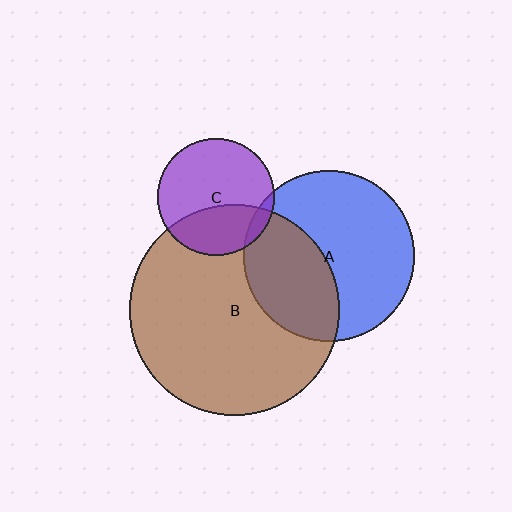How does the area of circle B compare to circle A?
Approximately 1.5 times.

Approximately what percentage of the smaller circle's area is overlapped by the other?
Approximately 40%.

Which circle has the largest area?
Circle B (brown).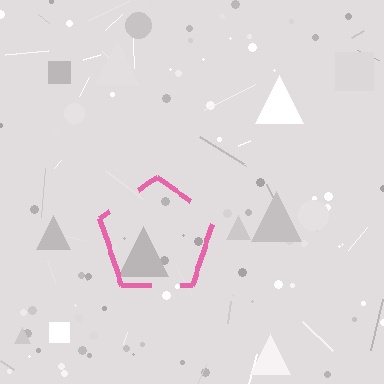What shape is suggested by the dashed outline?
The dashed outline suggests a pentagon.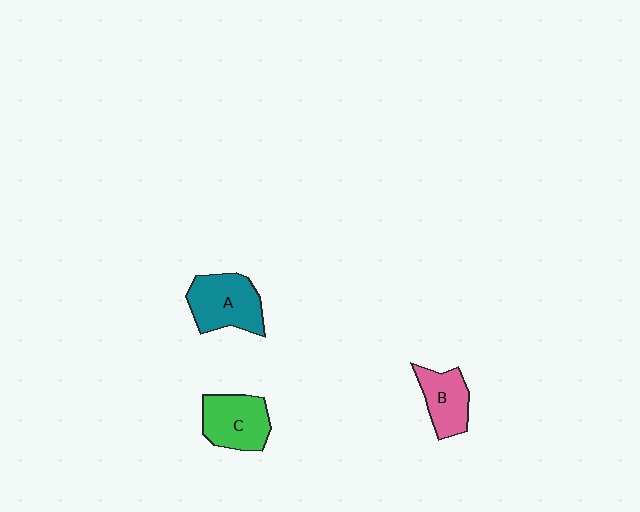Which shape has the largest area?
Shape A (teal).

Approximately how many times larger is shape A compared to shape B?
Approximately 1.4 times.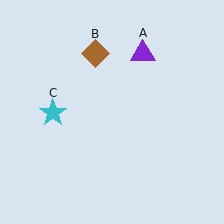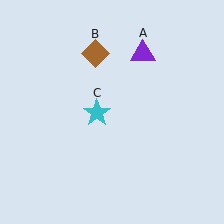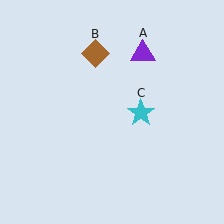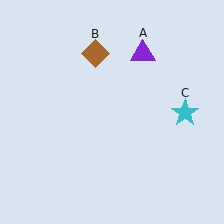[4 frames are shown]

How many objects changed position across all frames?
1 object changed position: cyan star (object C).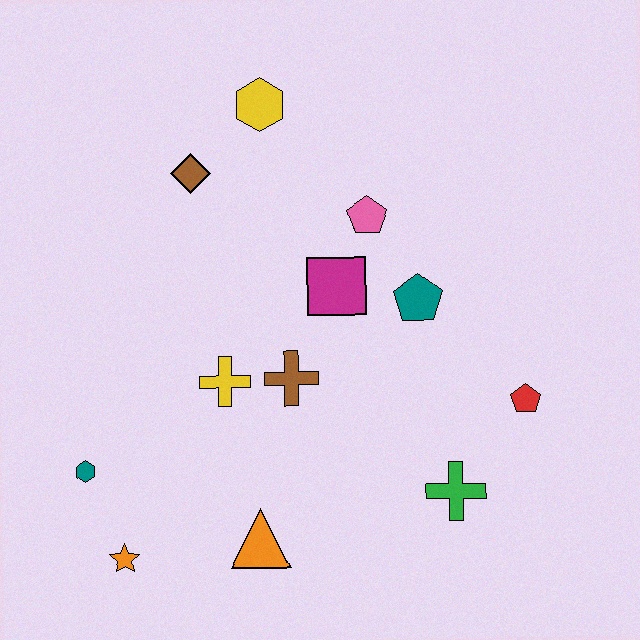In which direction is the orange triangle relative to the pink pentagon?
The orange triangle is below the pink pentagon.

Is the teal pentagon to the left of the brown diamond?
No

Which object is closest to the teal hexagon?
The orange star is closest to the teal hexagon.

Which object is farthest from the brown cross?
The yellow hexagon is farthest from the brown cross.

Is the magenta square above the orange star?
Yes